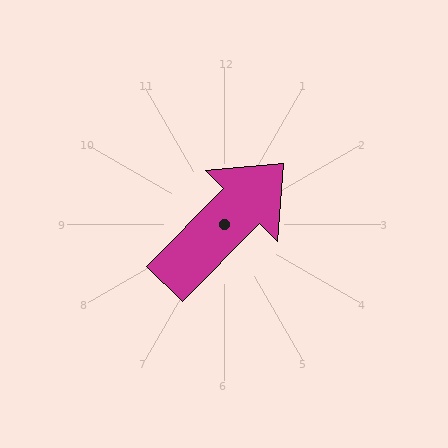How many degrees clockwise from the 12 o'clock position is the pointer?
Approximately 44 degrees.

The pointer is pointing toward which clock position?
Roughly 1 o'clock.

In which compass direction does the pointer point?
Northeast.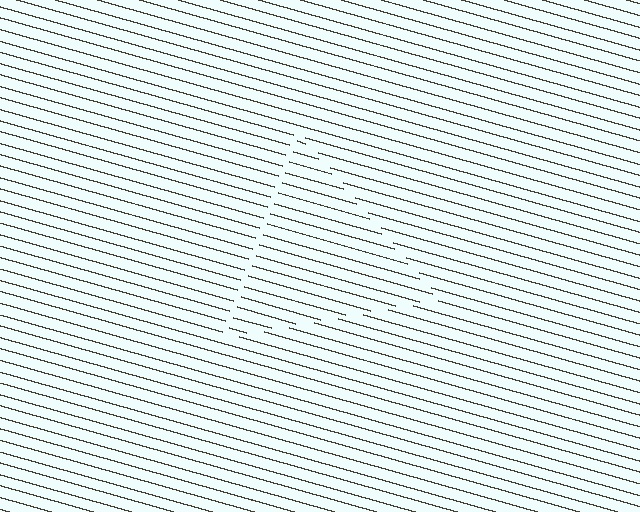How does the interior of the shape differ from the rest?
The interior of the shape contains the same grating, shifted by half a period — the contour is defined by the phase discontinuity where line-ends from the inner and outer gratings abut.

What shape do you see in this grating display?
An illusory triangle. The interior of the shape contains the same grating, shifted by half a period — the contour is defined by the phase discontinuity where line-ends from the inner and outer gratings abut.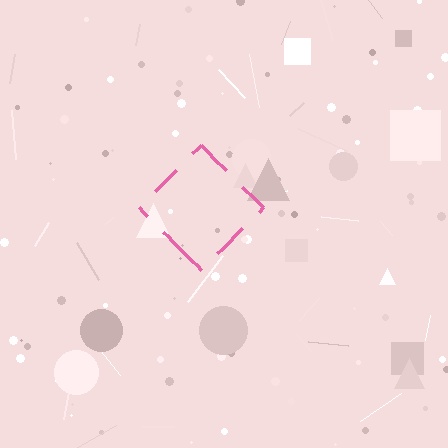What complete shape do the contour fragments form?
The contour fragments form a diamond.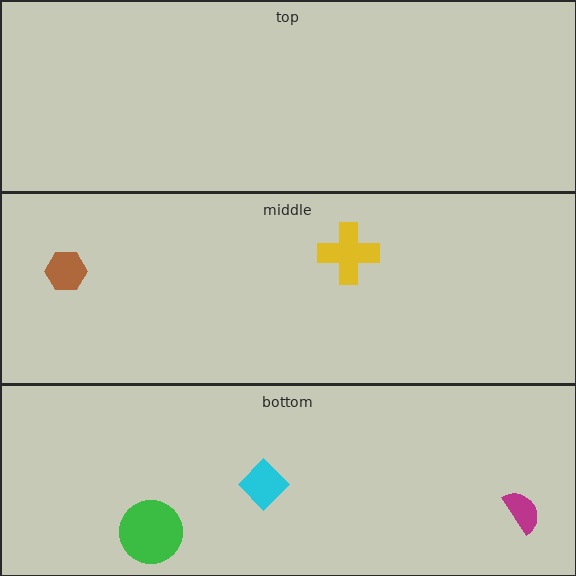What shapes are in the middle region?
The brown hexagon, the yellow cross.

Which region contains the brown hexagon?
The middle region.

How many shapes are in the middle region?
2.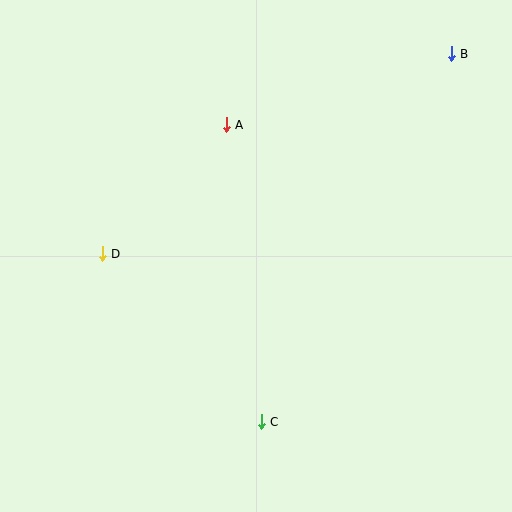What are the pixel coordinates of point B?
Point B is at (451, 54).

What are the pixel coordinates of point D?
Point D is at (102, 254).